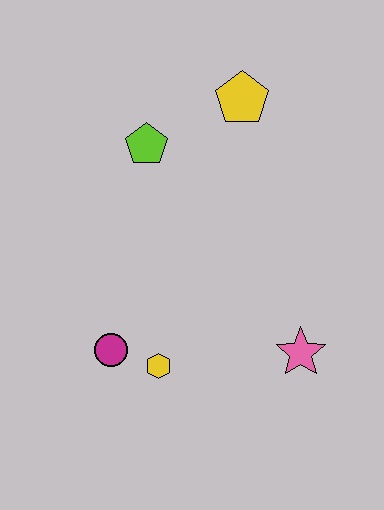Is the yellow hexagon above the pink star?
No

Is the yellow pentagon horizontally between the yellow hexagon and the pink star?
Yes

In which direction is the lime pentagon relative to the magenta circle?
The lime pentagon is above the magenta circle.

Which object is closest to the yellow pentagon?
The lime pentagon is closest to the yellow pentagon.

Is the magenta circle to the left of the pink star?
Yes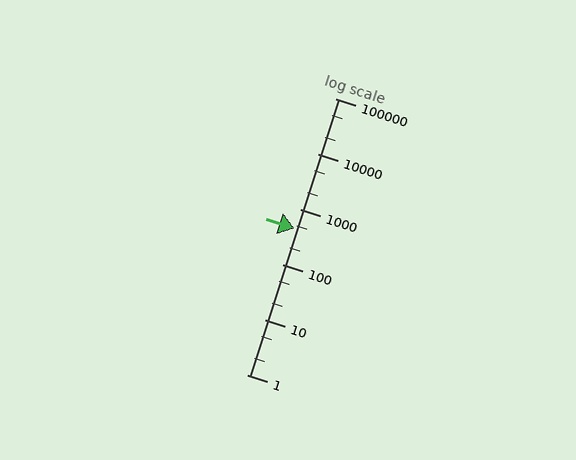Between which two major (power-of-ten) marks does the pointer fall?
The pointer is between 100 and 1000.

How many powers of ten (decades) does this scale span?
The scale spans 5 decades, from 1 to 100000.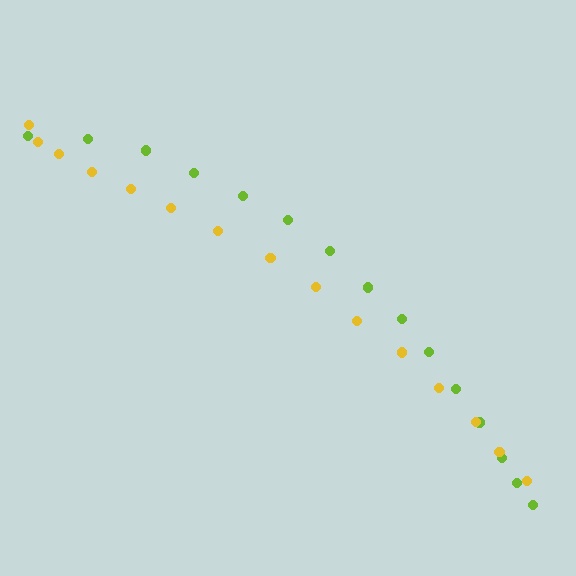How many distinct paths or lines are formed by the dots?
There are 2 distinct paths.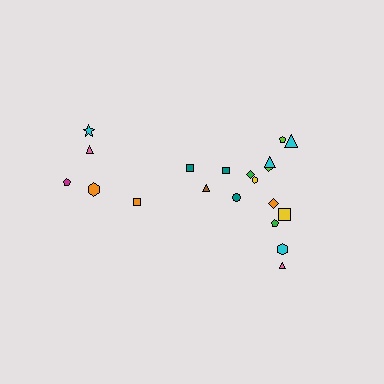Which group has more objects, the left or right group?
The right group.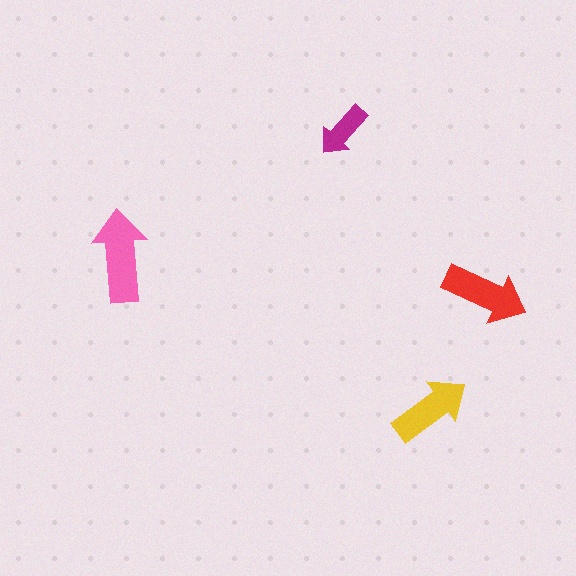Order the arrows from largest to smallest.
the pink one, the red one, the yellow one, the magenta one.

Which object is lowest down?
The yellow arrow is bottommost.